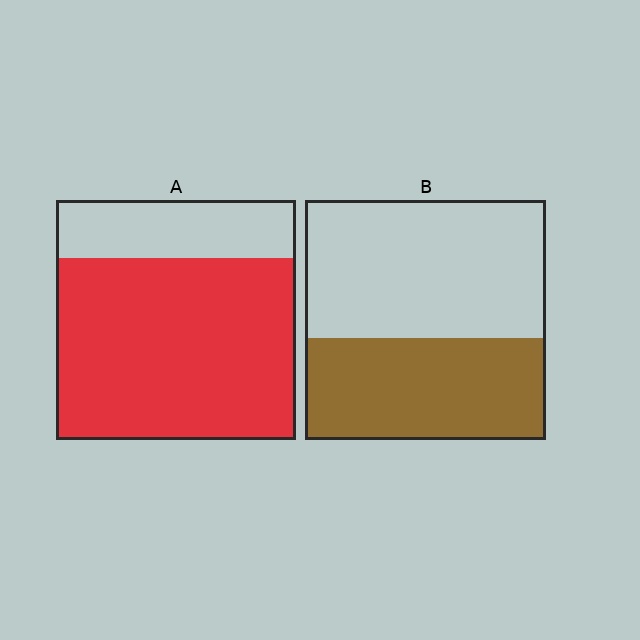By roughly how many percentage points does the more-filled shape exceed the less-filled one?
By roughly 35 percentage points (A over B).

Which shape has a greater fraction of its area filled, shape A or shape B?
Shape A.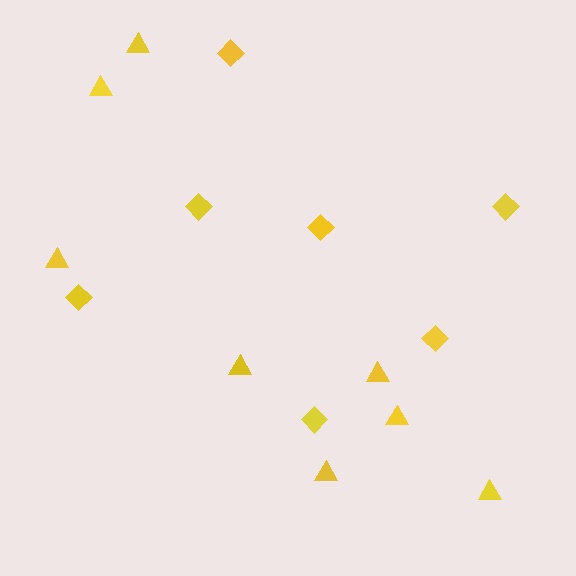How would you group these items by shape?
There are 2 groups: one group of diamonds (7) and one group of triangles (8).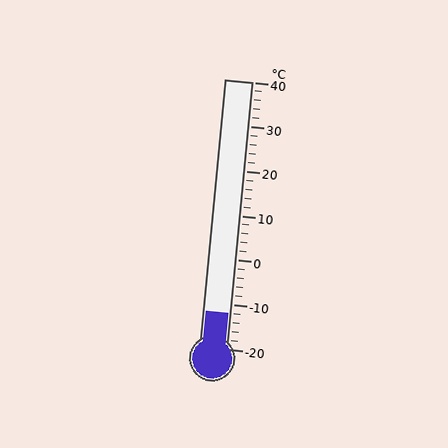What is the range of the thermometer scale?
The thermometer scale ranges from -20°C to 40°C.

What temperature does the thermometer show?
The thermometer shows approximately -12°C.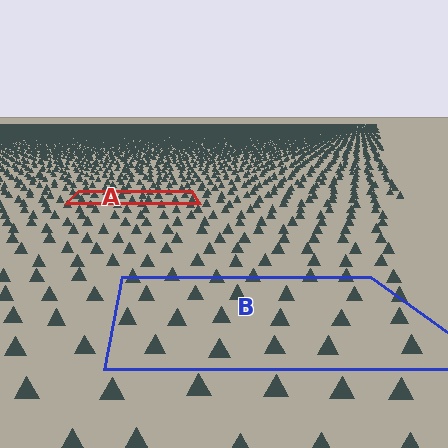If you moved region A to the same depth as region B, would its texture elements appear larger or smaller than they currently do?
They would appear larger. At a closer depth, the same texture elements are projected at a bigger on-screen size.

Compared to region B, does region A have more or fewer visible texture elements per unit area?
Region A has more texture elements per unit area — they are packed more densely because it is farther away.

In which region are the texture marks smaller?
The texture marks are smaller in region A, because it is farther away.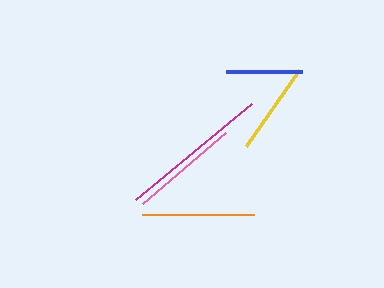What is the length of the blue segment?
The blue segment is approximately 76 pixels long.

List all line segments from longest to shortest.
From longest to shortest: magenta, orange, pink, yellow, blue.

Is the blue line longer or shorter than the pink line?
The pink line is longer than the blue line.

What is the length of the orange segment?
The orange segment is approximately 112 pixels long.